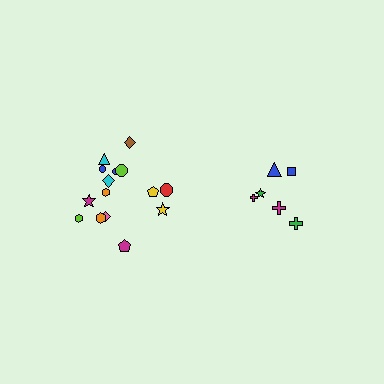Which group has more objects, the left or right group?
The left group.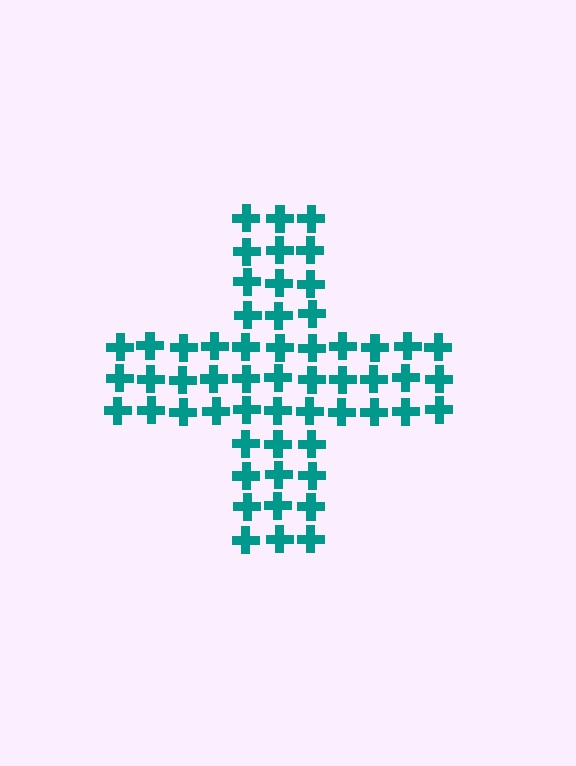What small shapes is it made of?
It is made of small crosses.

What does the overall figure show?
The overall figure shows a cross.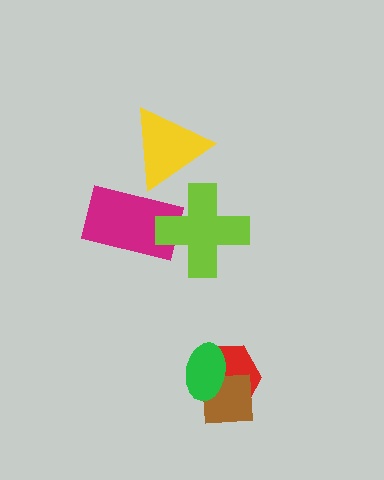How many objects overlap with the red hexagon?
2 objects overlap with the red hexagon.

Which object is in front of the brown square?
The green ellipse is in front of the brown square.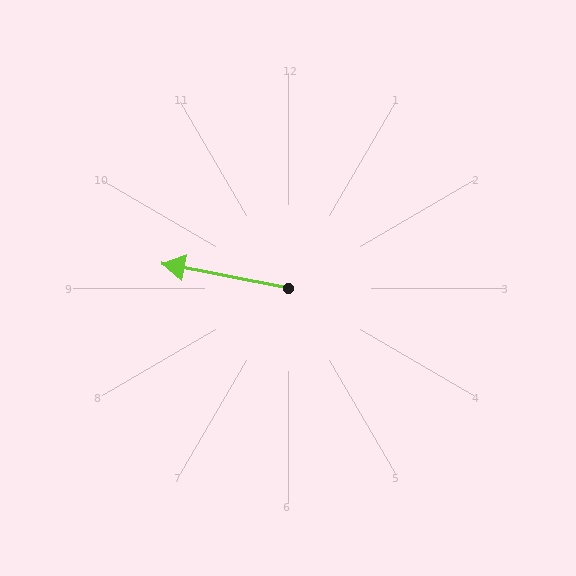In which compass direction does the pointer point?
West.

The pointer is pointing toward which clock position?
Roughly 9 o'clock.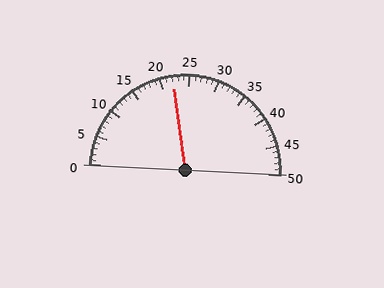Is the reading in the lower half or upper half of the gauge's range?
The reading is in the lower half of the range (0 to 50).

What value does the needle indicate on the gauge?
The needle indicates approximately 22.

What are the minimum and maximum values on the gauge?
The gauge ranges from 0 to 50.